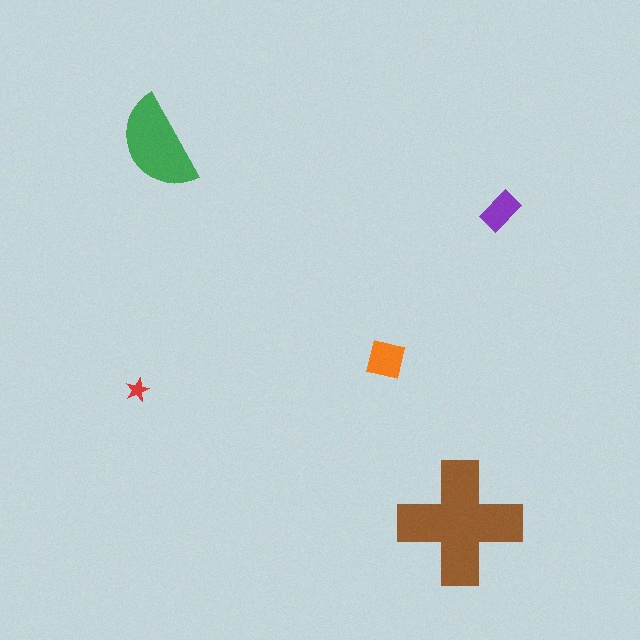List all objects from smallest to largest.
The red star, the purple rectangle, the orange square, the green semicircle, the brown cross.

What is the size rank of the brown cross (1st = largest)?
1st.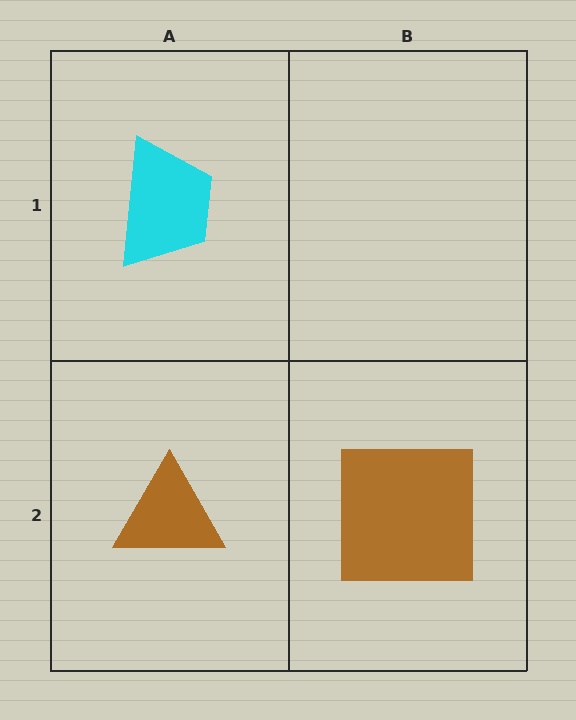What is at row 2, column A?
A brown triangle.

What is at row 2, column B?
A brown square.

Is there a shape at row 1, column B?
No, that cell is empty.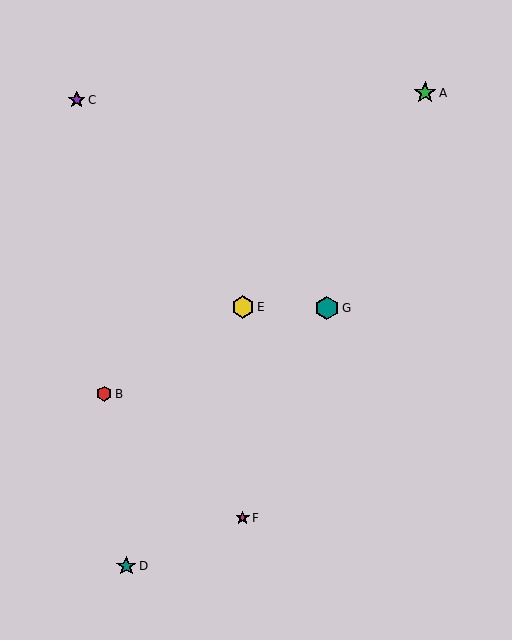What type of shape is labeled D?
Shape D is a teal star.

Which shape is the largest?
The teal hexagon (labeled G) is the largest.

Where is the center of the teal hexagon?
The center of the teal hexagon is at (327, 308).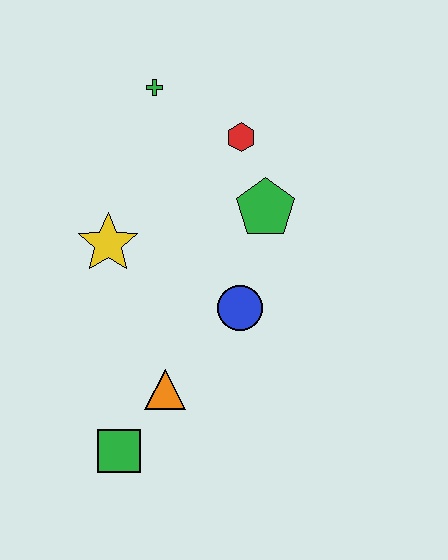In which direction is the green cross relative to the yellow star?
The green cross is above the yellow star.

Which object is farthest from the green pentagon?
The green square is farthest from the green pentagon.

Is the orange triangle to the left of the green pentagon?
Yes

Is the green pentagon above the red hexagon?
No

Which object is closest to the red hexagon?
The green pentagon is closest to the red hexagon.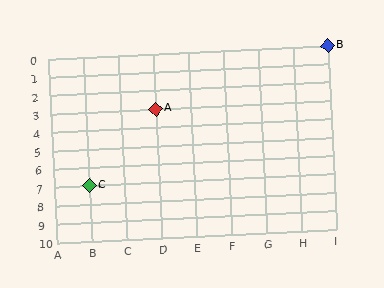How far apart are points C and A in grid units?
Points C and A are 2 columns and 4 rows apart (about 4.5 grid units diagonally).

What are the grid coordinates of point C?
Point C is at grid coordinates (B, 7).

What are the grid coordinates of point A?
Point A is at grid coordinates (D, 3).